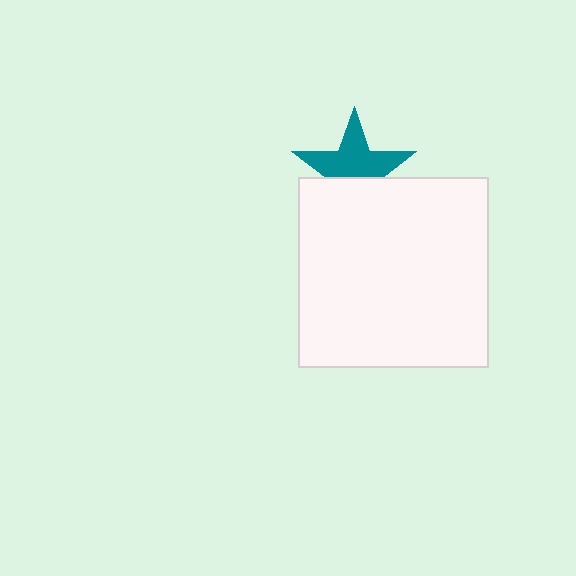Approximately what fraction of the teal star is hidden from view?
Roughly 40% of the teal star is hidden behind the white square.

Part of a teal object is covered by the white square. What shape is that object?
It is a star.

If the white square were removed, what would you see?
You would see the complete teal star.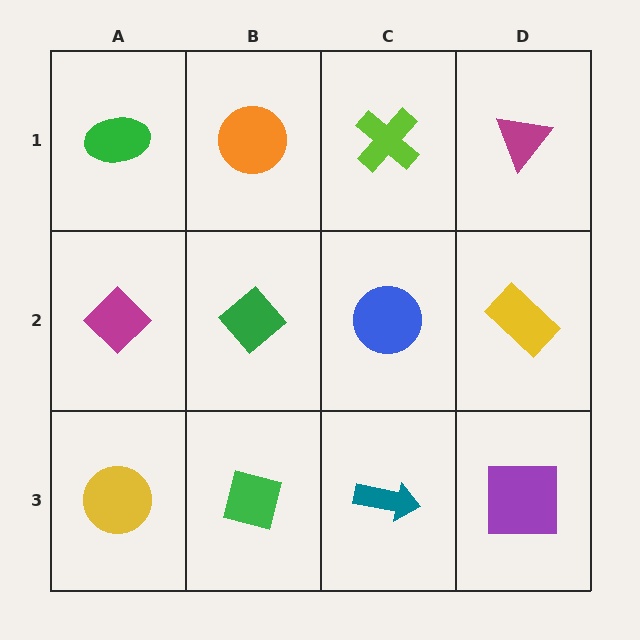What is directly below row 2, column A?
A yellow circle.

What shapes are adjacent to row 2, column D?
A magenta triangle (row 1, column D), a purple square (row 3, column D), a blue circle (row 2, column C).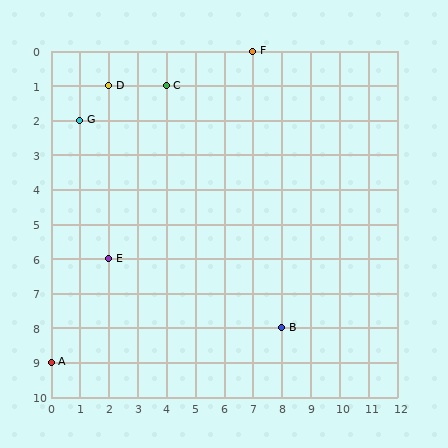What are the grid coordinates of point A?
Point A is at grid coordinates (0, 9).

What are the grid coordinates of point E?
Point E is at grid coordinates (2, 6).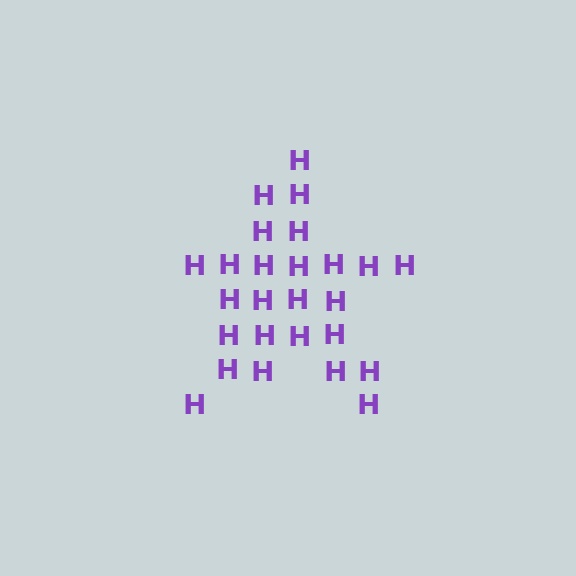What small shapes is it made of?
It is made of small letter H's.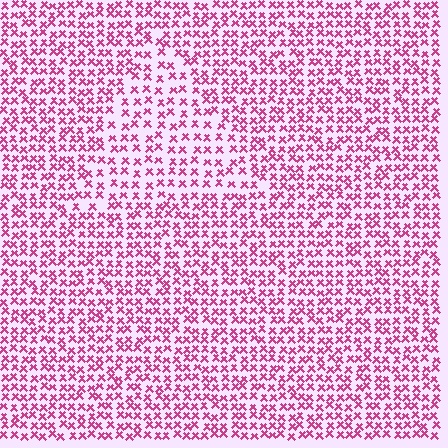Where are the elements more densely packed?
The elements are more densely packed outside the triangle boundary.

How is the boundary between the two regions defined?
The boundary is defined by a change in element density (approximately 1.5x ratio). All elements are the same color, size, and shape.